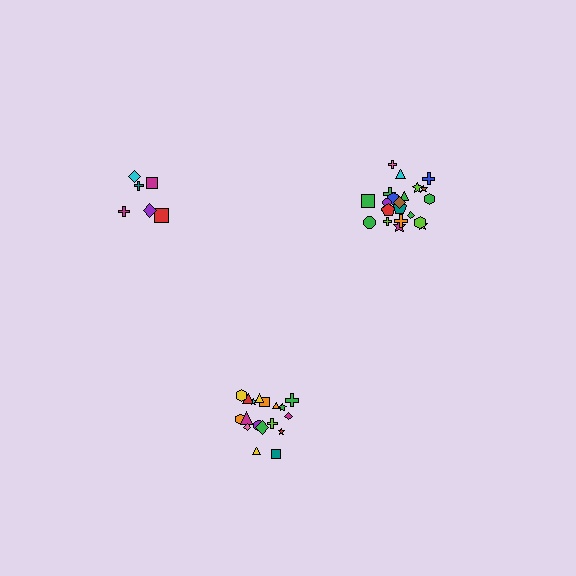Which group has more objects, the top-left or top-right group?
The top-right group.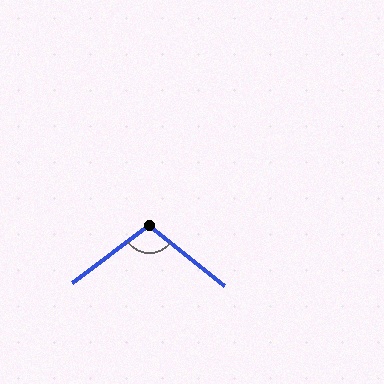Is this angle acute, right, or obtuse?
It is obtuse.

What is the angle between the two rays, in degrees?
Approximately 105 degrees.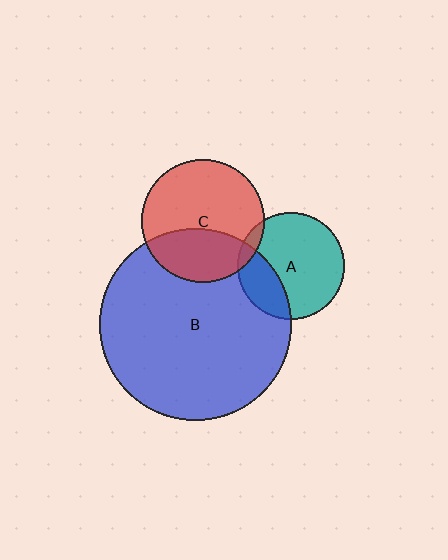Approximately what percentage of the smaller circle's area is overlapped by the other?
Approximately 35%.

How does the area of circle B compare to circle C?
Approximately 2.4 times.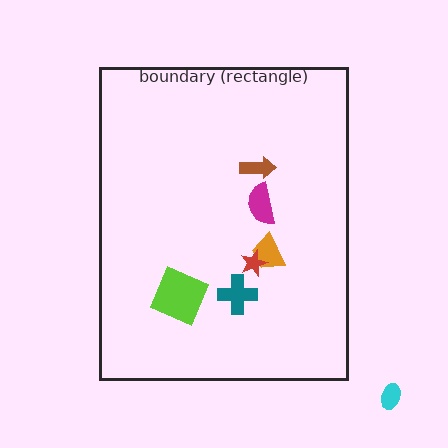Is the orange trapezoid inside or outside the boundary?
Inside.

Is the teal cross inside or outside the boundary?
Inside.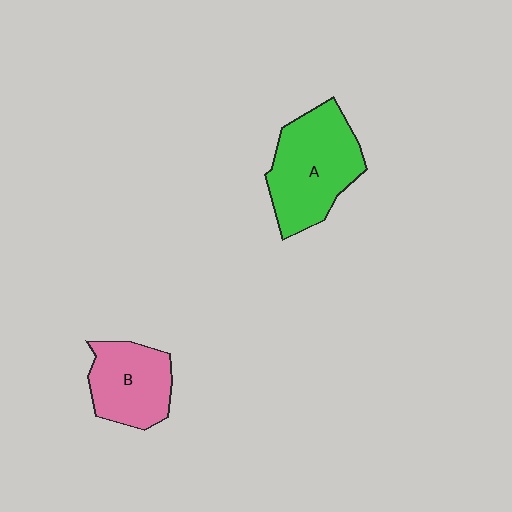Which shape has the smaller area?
Shape B (pink).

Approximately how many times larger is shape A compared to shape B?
Approximately 1.4 times.